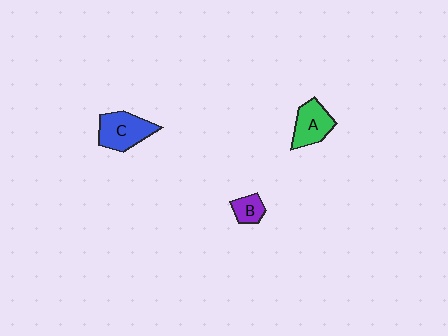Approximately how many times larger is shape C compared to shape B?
Approximately 2.2 times.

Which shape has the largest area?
Shape C (blue).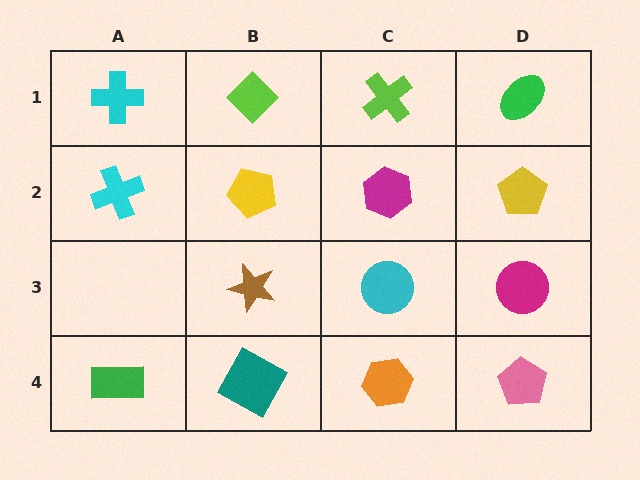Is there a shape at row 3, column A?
No, that cell is empty.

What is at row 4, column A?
A green rectangle.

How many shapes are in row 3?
3 shapes.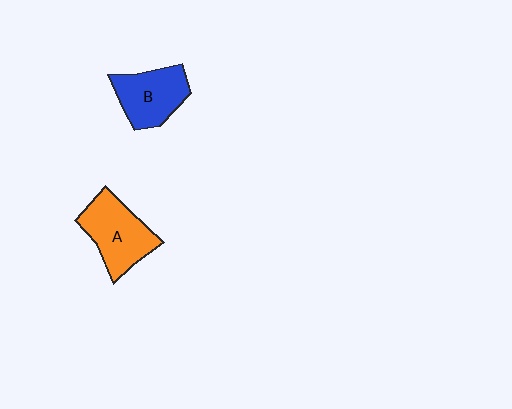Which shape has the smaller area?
Shape B (blue).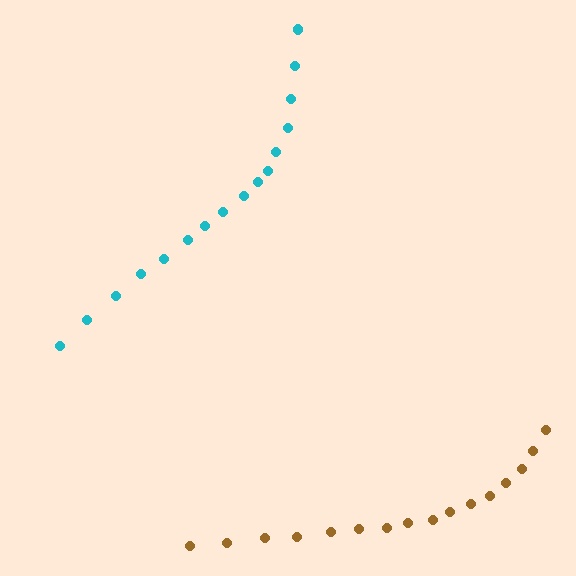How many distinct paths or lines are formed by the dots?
There are 2 distinct paths.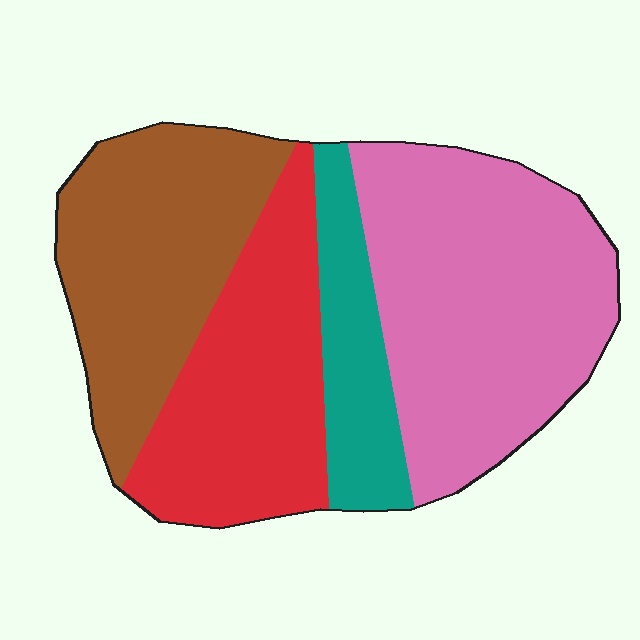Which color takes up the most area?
Pink, at roughly 35%.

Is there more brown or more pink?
Pink.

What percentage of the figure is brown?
Brown takes up about one quarter (1/4) of the figure.